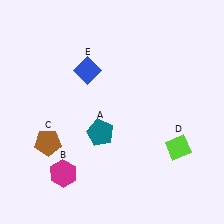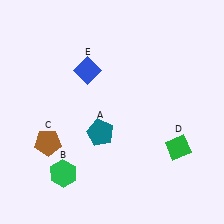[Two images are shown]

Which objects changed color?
B changed from magenta to green. D changed from lime to green.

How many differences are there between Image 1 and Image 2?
There are 2 differences between the two images.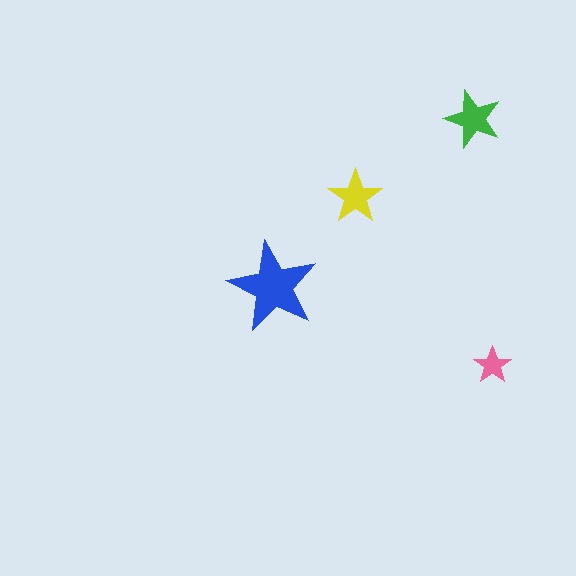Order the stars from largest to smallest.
the blue one, the green one, the yellow one, the pink one.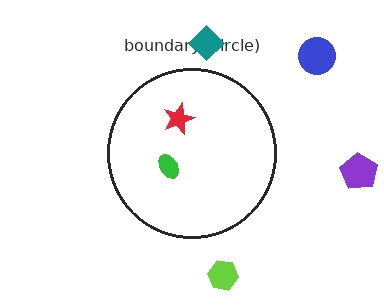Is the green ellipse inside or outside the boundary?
Inside.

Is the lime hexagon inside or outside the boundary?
Outside.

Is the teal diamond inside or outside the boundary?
Outside.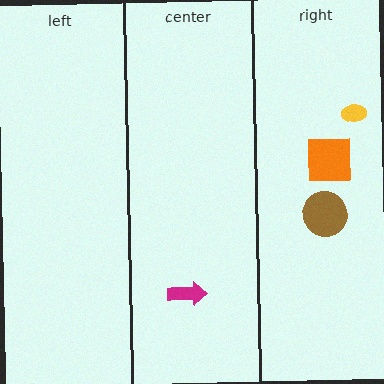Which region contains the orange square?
The right region.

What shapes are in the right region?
The brown circle, the yellow ellipse, the orange square.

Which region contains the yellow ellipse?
The right region.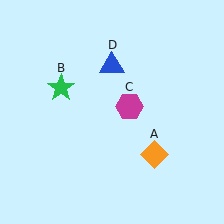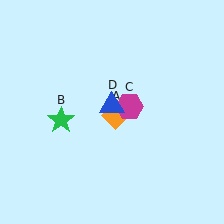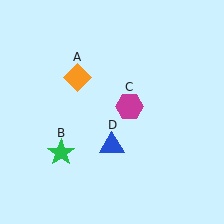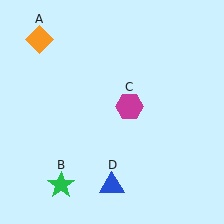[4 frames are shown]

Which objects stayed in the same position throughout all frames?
Magenta hexagon (object C) remained stationary.